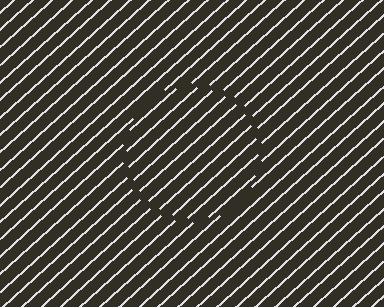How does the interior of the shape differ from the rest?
The interior of the shape contains the same grating, shifted by half a period — the contour is defined by the phase discontinuity where line-ends from the inner and outer gratings abut.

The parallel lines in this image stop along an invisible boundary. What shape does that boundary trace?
An illusory circle. The interior of the shape contains the same grating, shifted by half a period — the contour is defined by the phase discontinuity where line-ends from the inner and outer gratings abut.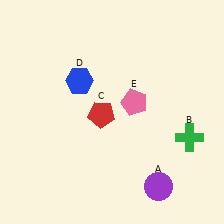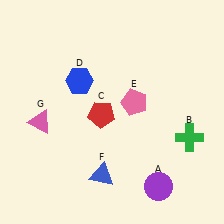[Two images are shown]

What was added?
A blue triangle (F), a pink triangle (G) were added in Image 2.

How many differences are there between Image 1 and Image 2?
There are 2 differences between the two images.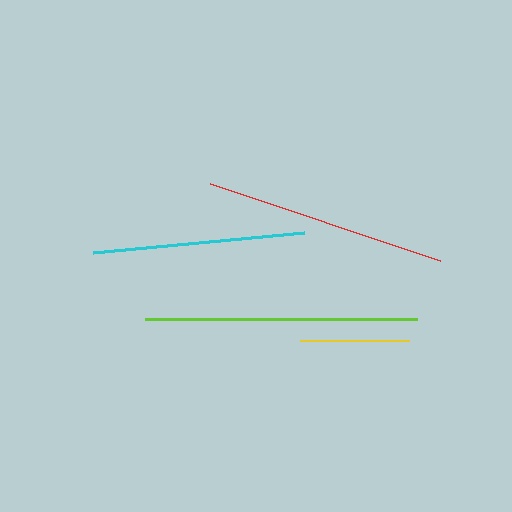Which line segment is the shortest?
The yellow line is the shortest at approximately 110 pixels.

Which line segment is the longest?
The lime line is the longest at approximately 273 pixels.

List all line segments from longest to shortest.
From longest to shortest: lime, red, cyan, yellow.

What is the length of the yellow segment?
The yellow segment is approximately 110 pixels long.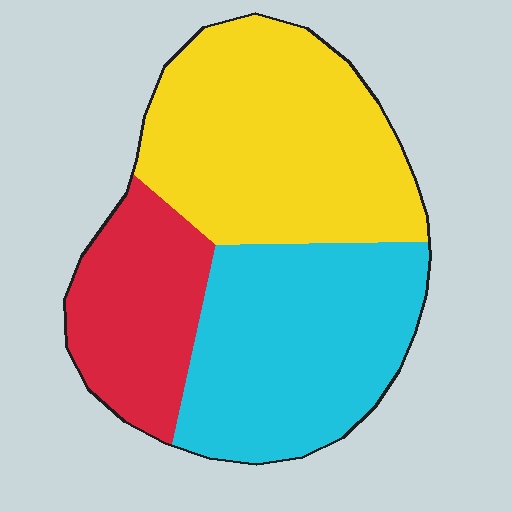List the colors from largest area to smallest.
From largest to smallest: yellow, cyan, red.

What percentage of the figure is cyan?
Cyan covers around 35% of the figure.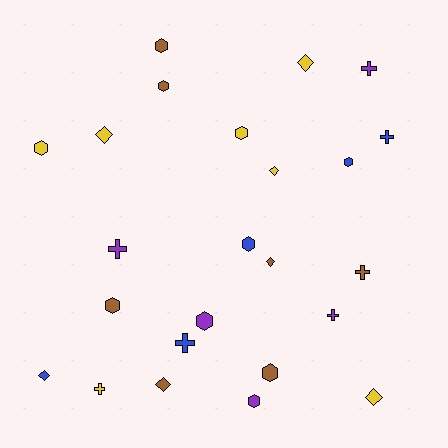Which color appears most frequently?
Yellow, with 7 objects.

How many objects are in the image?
There are 24 objects.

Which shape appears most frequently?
Hexagon, with 10 objects.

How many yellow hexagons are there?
There are 2 yellow hexagons.